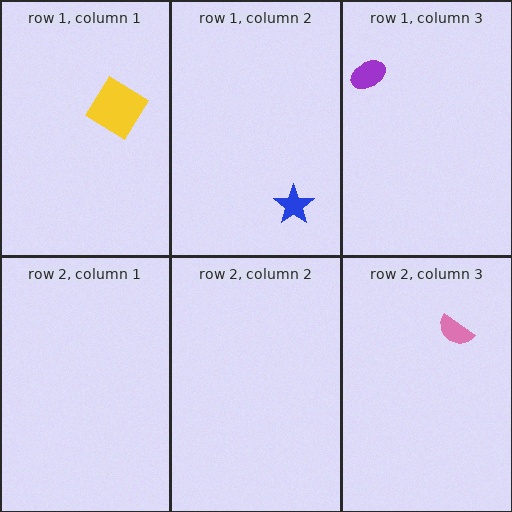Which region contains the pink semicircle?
The row 2, column 3 region.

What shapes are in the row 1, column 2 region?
The blue star.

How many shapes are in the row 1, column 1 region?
1.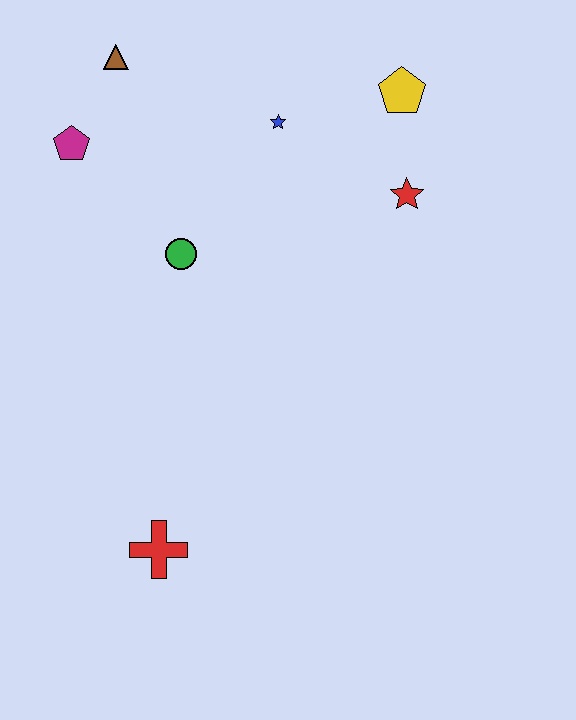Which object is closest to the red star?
The yellow pentagon is closest to the red star.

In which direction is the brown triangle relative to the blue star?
The brown triangle is to the left of the blue star.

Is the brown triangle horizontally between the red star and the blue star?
No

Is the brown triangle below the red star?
No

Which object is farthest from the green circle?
The red cross is farthest from the green circle.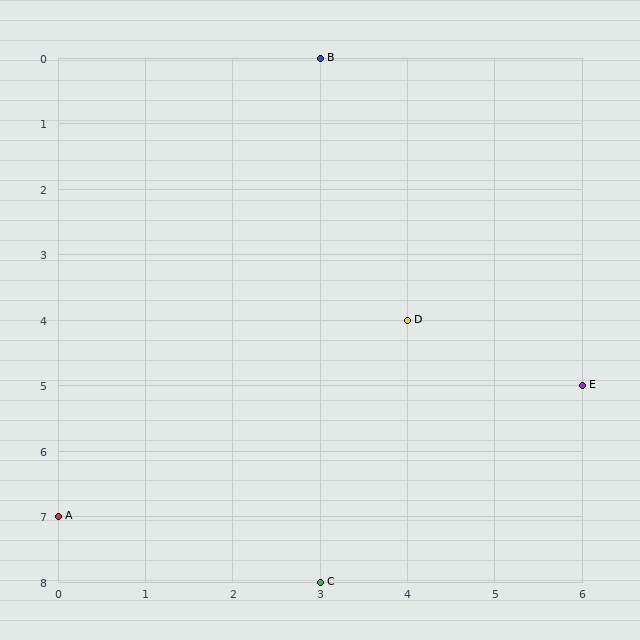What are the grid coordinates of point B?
Point B is at grid coordinates (3, 0).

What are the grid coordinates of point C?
Point C is at grid coordinates (3, 8).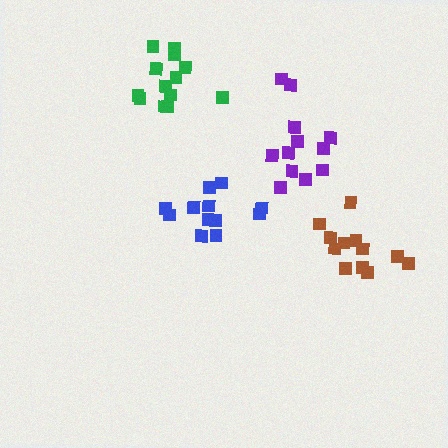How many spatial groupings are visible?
There are 4 spatial groupings.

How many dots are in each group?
Group 1: 13 dots, Group 2: 12 dots, Group 3: 12 dots, Group 4: 12 dots (49 total).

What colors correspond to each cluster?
The clusters are colored: green, purple, brown, blue.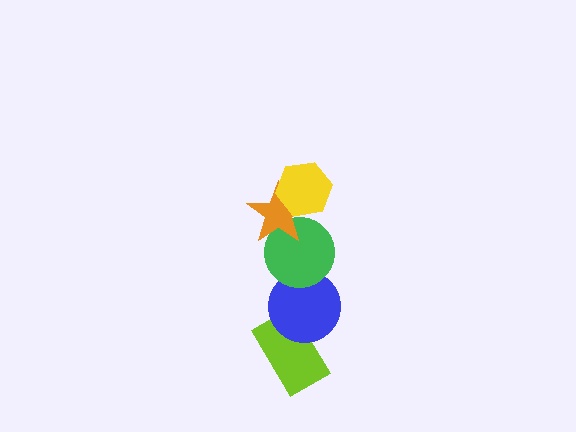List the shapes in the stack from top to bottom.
From top to bottom: the yellow hexagon, the orange star, the green circle, the blue circle, the lime rectangle.